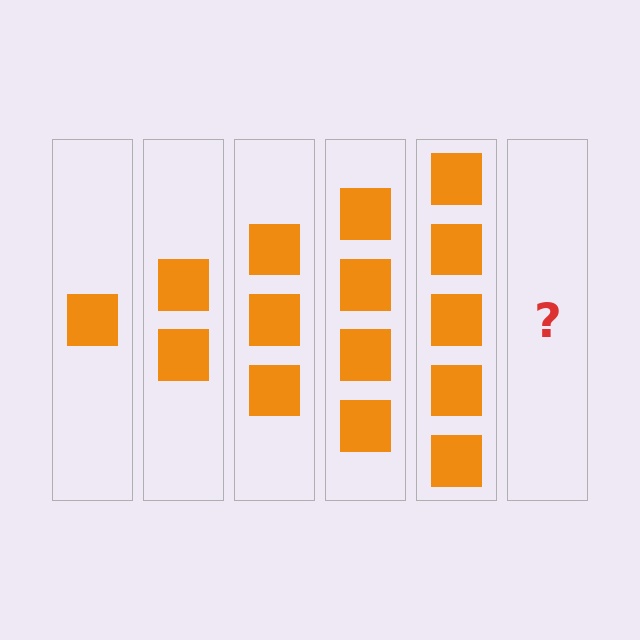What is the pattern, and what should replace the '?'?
The pattern is that each step adds one more square. The '?' should be 6 squares.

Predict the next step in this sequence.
The next step is 6 squares.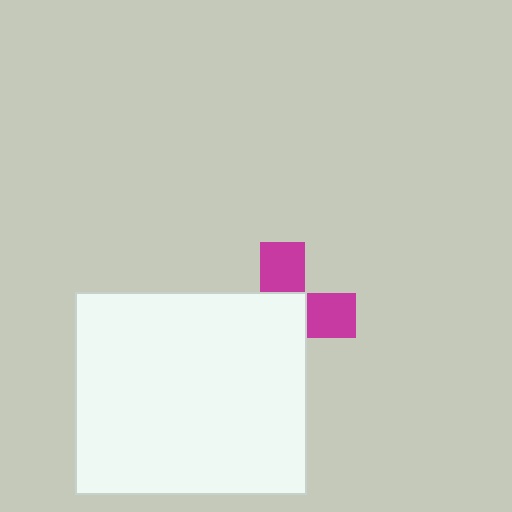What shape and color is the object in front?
The object in front is a white rectangle.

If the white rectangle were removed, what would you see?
You would see the complete magenta cross.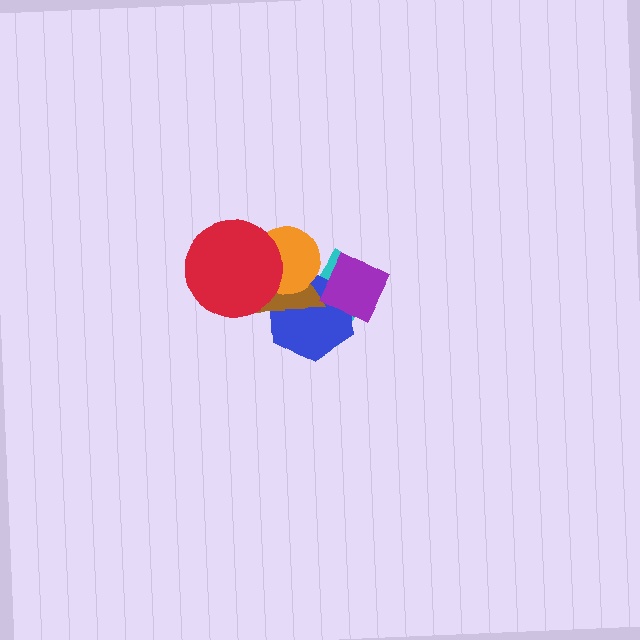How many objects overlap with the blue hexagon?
4 objects overlap with the blue hexagon.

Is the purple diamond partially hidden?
No, no other shape covers it.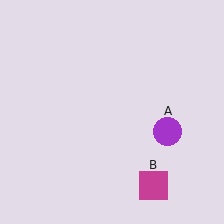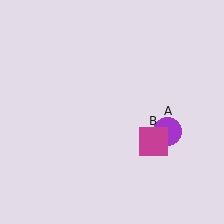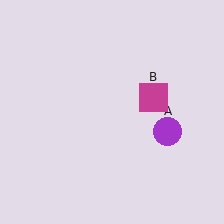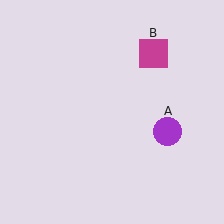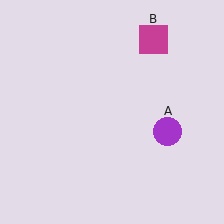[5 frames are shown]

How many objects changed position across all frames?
1 object changed position: magenta square (object B).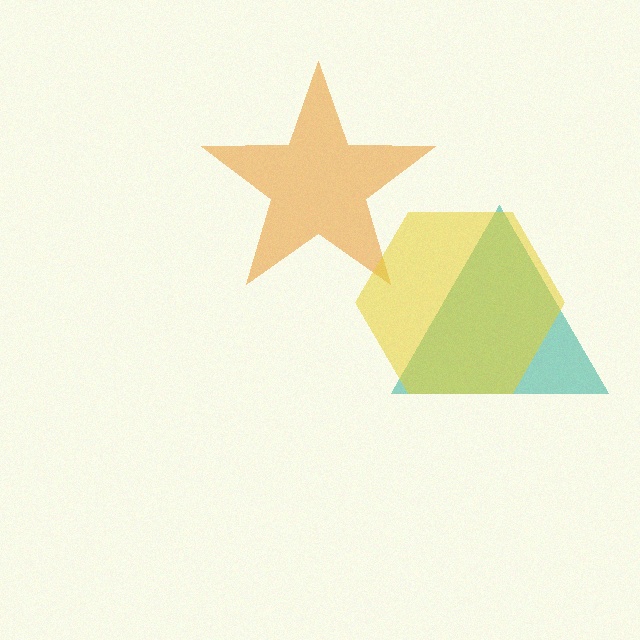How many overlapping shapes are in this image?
There are 3 overlapping shapes in the image.